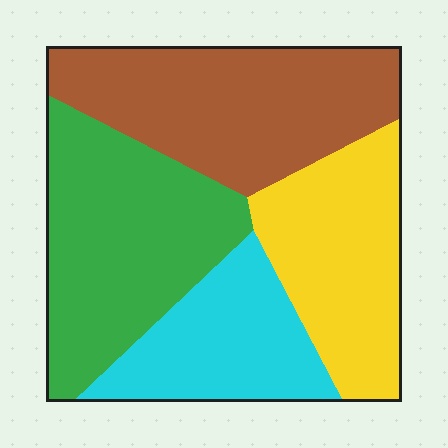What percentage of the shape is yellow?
Yellow covers around 25% of the shape.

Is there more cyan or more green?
Green.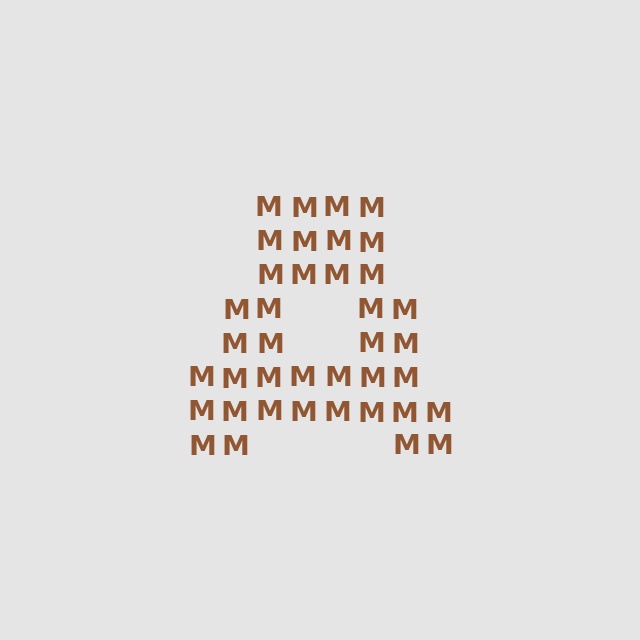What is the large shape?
The large shape is the letter A.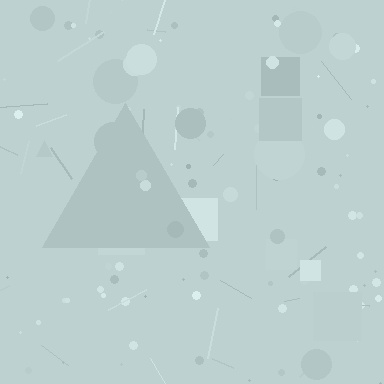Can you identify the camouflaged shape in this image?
The camouflaged shape is a triangle.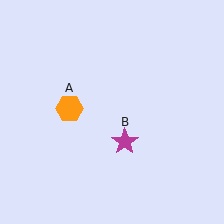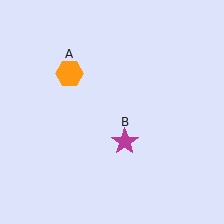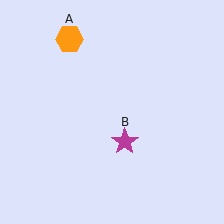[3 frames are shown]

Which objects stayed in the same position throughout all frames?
Magenta star (object B) remained stationary.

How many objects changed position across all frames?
1 object changed position: orange hexagon (object A).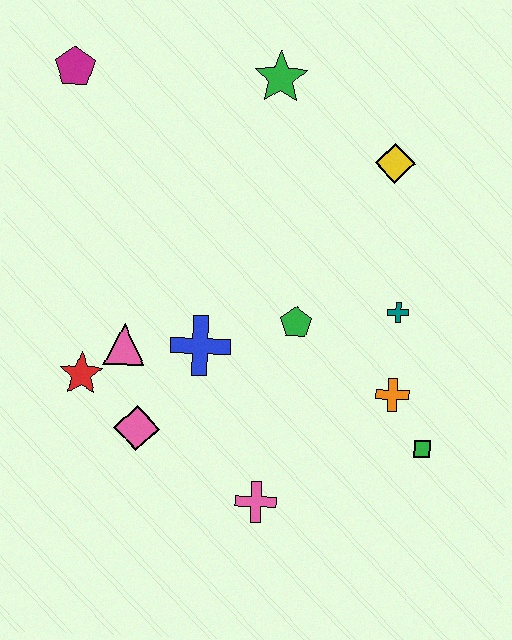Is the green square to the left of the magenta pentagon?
No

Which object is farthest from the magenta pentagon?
The green square is farthest from the magenta pentagon.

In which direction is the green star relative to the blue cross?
The green star is above the blue cross.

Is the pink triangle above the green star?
No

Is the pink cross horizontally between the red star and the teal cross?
Yes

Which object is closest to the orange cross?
The green square is closest to the orange cross.